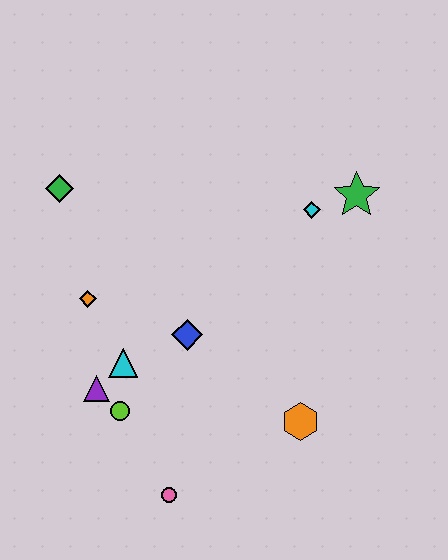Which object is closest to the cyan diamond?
The green star is closest to the cyan diamond.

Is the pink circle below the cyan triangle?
Yes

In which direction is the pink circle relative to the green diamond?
The pink circle is below the green diamond.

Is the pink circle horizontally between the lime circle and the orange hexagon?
Yes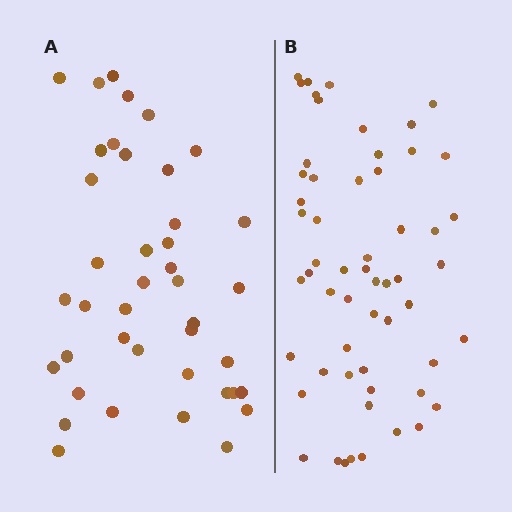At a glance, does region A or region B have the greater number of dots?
Region B (the right region) has more dots.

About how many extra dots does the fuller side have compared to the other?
Region B has approximately 15 more dots than region A.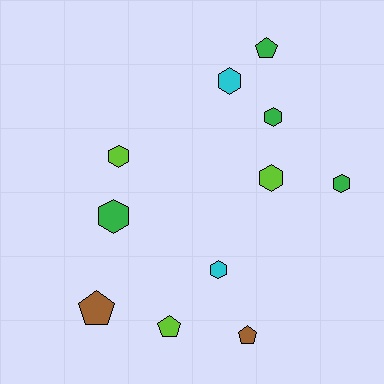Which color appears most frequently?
Green, with 4 objects.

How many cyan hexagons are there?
There are 2 cyan hexagons.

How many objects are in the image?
There are 11 objects.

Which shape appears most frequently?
Hexagon, with 7 objects.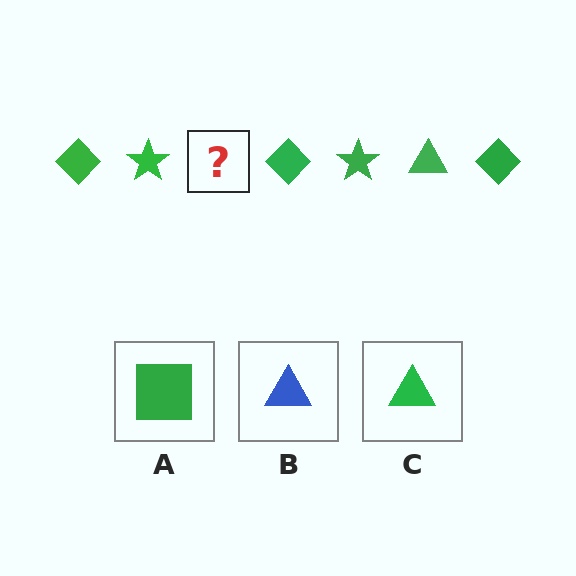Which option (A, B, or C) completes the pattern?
C.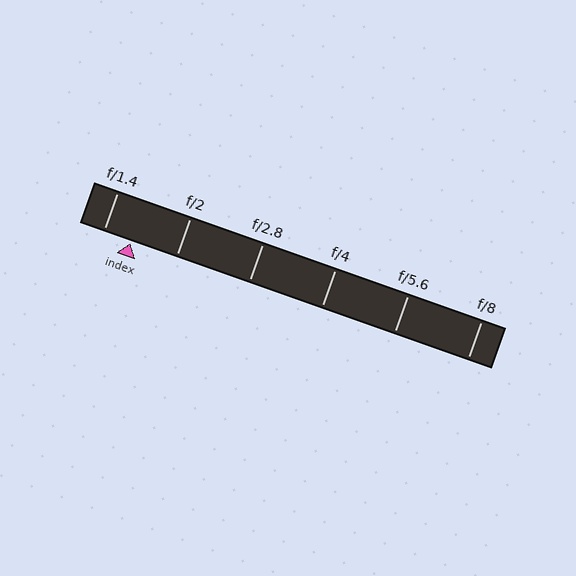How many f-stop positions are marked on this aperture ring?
There are 6 f-stop positions marked.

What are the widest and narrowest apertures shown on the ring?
The widest aperture shown is f/1.4 and the narrowest is f/8.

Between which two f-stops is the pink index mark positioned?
The index mark is between f/1.4 and f/2.